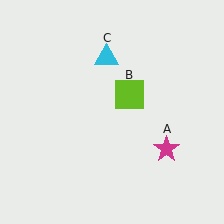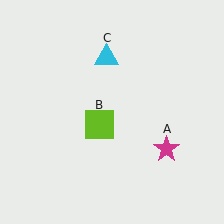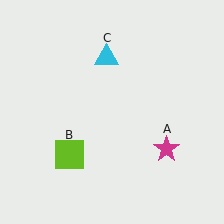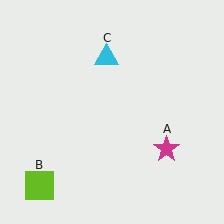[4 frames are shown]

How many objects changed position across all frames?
1 object changed position: lime square (object B).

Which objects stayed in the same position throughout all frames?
Magenta star (object A) and cyan triangle (object C) remained stationary.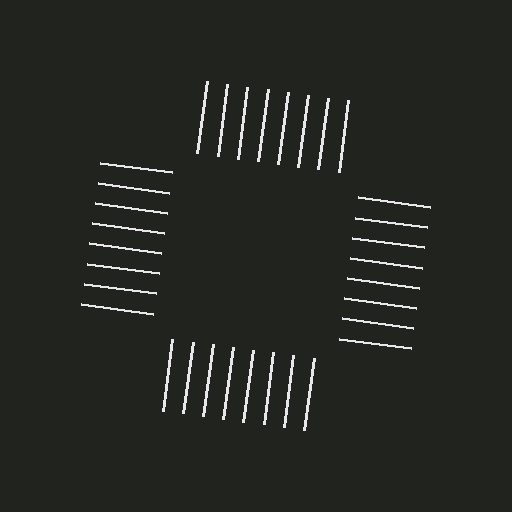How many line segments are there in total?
32 — 8 along each of the 4 edges.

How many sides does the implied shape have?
4 sides — the line-ends trace a square.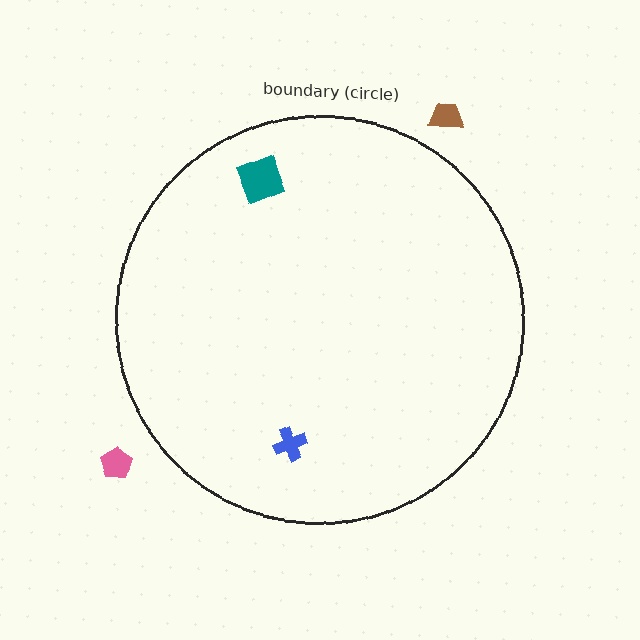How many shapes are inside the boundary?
2 inside, 2 outside.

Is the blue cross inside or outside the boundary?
Inside.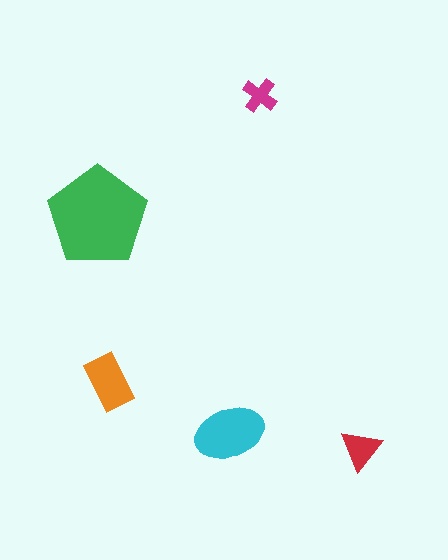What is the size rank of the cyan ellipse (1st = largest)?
2nd.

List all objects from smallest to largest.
The magenta cross, the red triangle, the orange rectangle, the cyan ellipse, the green pentagon.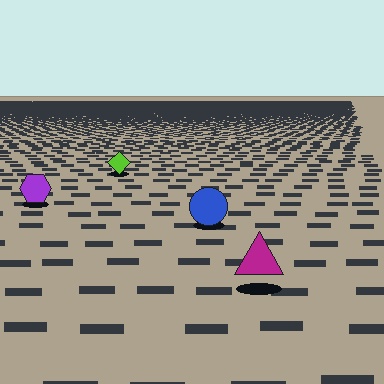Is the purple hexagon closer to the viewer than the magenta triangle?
No. The magenta triangle is closer — you can tell from the texture gradient: the ground texture is coarser near it.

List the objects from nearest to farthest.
From nearest to farthest: the magenta triangle, the blue circle, the purple hexagon, the lime diamond.